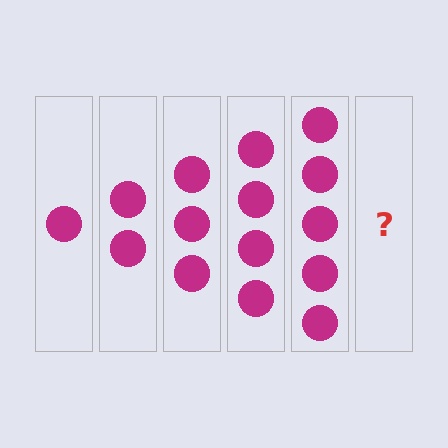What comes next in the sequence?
The next element should be 6 circles.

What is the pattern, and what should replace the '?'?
The pattern is that each step adds one more circle. The '?' should be 6 circles.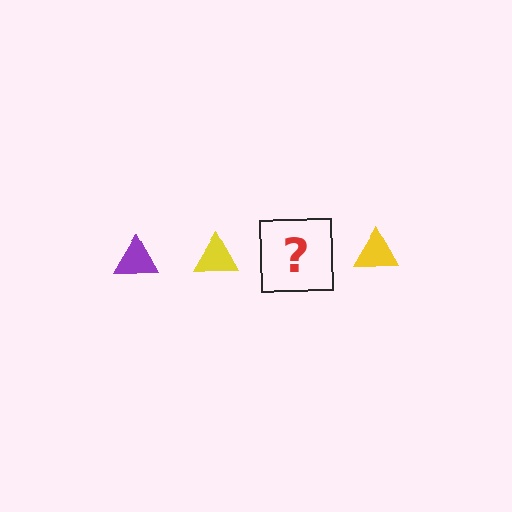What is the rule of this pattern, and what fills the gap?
The rule is that the pattern cycles through purple, yellow triangles. The gap should be filled with a purple triangle.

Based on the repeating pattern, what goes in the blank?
The blank should be a purple triangle.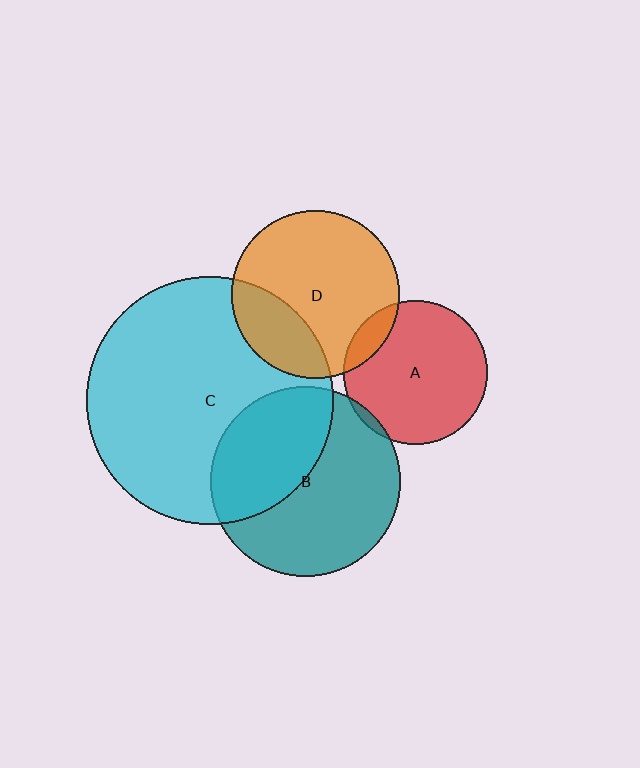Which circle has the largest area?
Circle C (cyan).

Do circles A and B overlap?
Yes.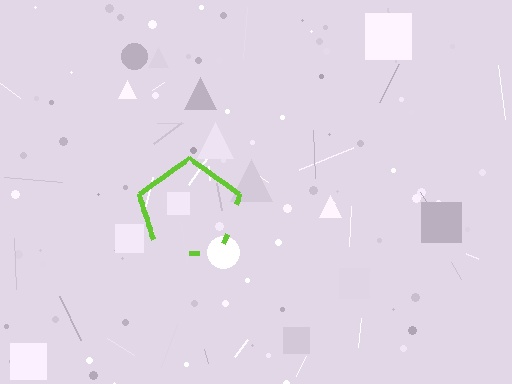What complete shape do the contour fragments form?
The contour fragments form a pentagon.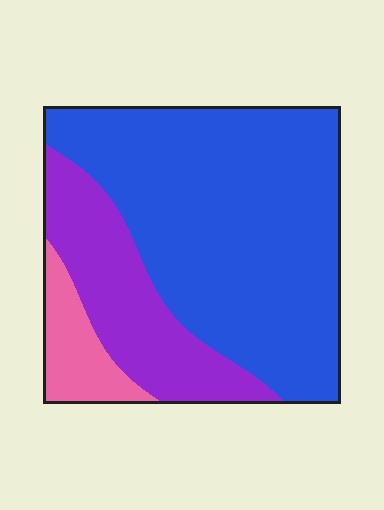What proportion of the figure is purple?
Purple takes up about one quarter (1/4) of the figure.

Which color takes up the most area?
Blue, at roughly 65%.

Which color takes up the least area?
Pink, at roughly 10%.